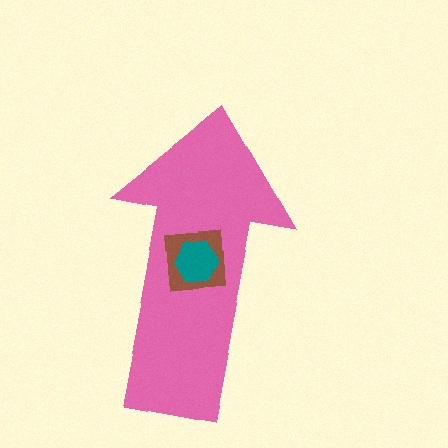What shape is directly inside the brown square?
The teal hexagon.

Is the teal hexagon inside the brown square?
Yes.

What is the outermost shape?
The pink arrow.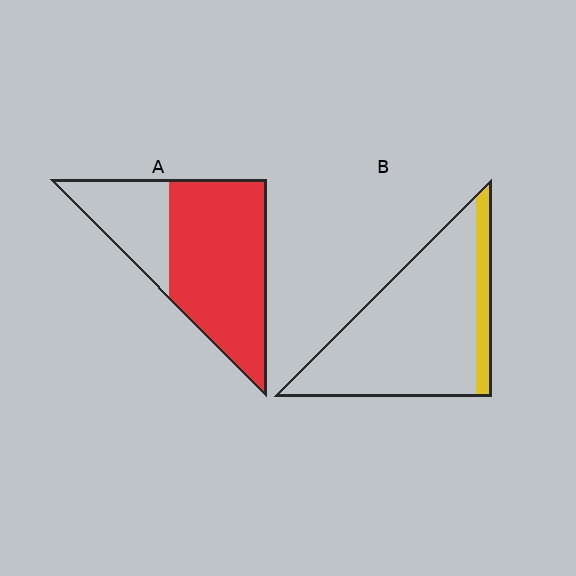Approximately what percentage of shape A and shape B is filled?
A is approximately 70% and B is approximately 15%.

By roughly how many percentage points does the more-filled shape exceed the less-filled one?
By roughly 55 percentage points (A over B).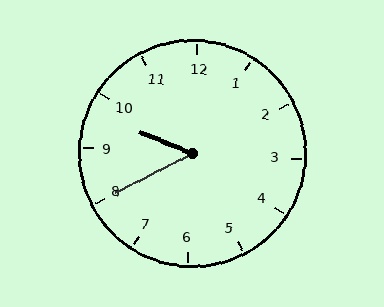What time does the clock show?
9:40.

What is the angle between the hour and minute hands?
Approximately 50 degrees.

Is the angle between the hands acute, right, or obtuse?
It is acute.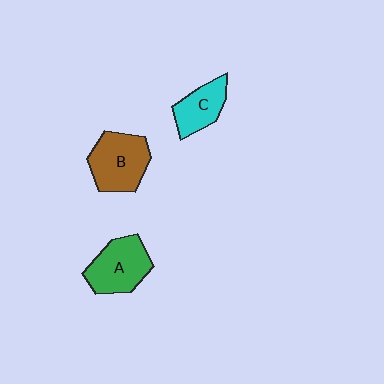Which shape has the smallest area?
Shape C (cyan).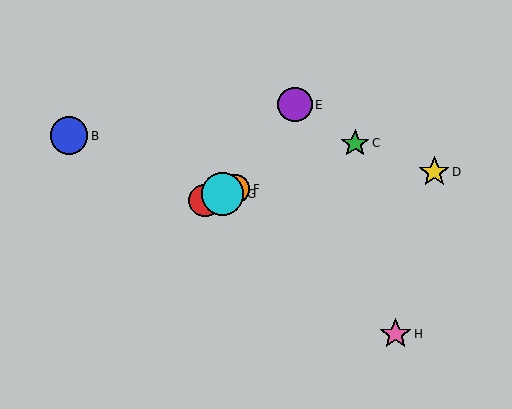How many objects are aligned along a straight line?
4 objects (A, C, F, G) are aligned along a straight line.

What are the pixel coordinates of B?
Object B is at (69, 136).